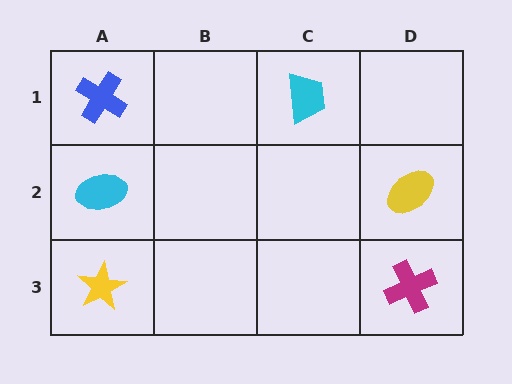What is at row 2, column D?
A yellow ellipse.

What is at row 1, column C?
A cyan trapezoid.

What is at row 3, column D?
A magenta cross.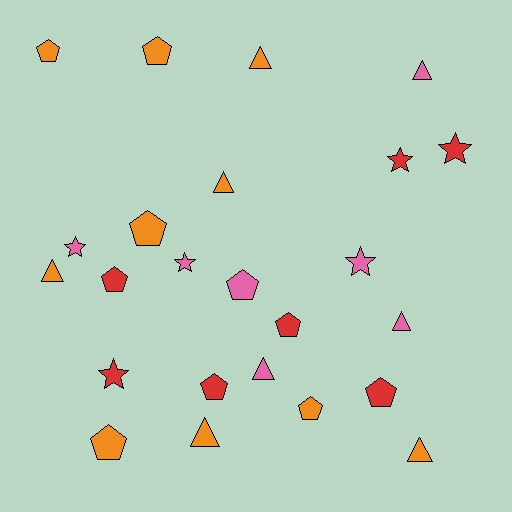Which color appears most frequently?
Orange, with 10 objects.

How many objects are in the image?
There are 24 objects.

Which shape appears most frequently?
Pentagon, with 10 objects.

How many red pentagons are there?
There are 4 red pentagons.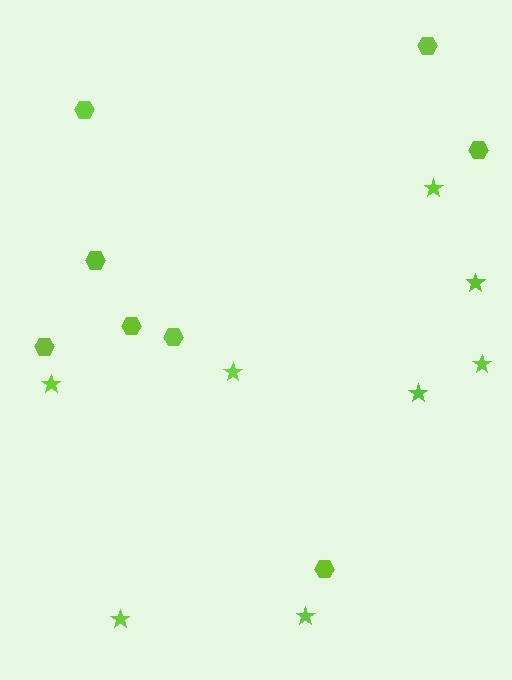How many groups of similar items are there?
There are 2 groups: one group of stars (8) and one group of hexagons (8).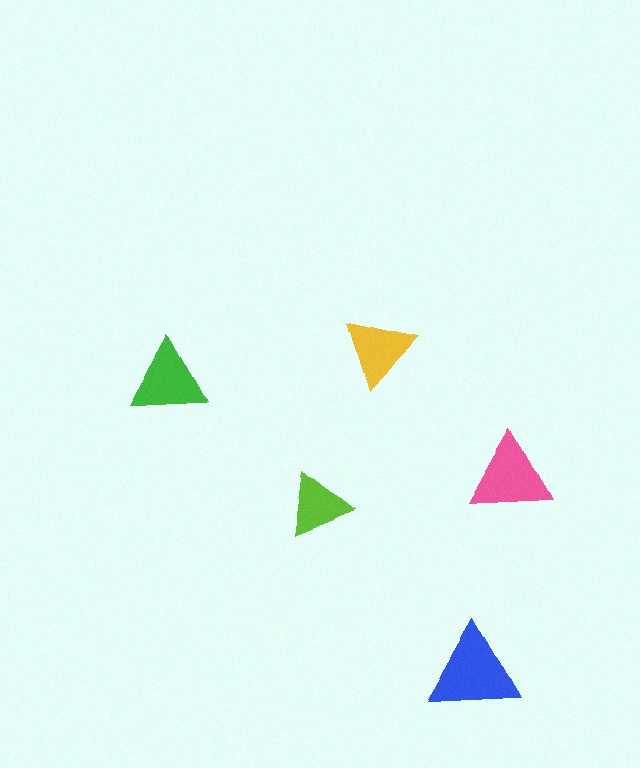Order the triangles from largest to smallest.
the blue one, the pink one, the green one, the yellow one, the lime one.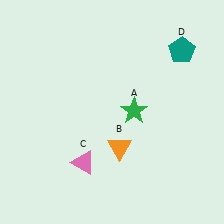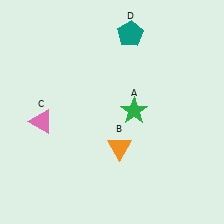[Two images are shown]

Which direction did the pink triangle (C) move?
The pink triangle (C) moved left.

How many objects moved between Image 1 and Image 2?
2 objects moved between the two images.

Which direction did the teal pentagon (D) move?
The teal pentagon (D) moved left.